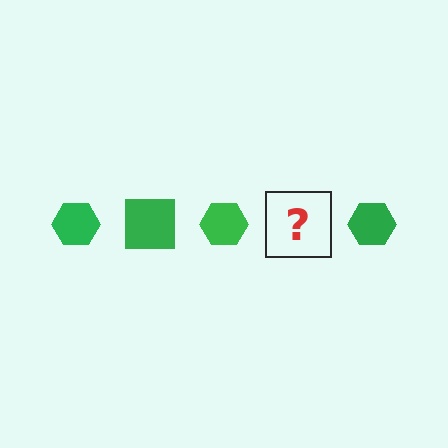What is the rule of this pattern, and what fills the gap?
The rule is that the pattern cycles through hexagon, square shapes in green. The gap should be filled with a green square.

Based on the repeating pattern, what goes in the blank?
The blank should be a green square.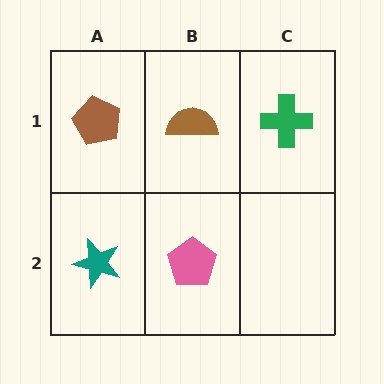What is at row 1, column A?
A brown pentagon.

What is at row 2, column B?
A pink pentagon.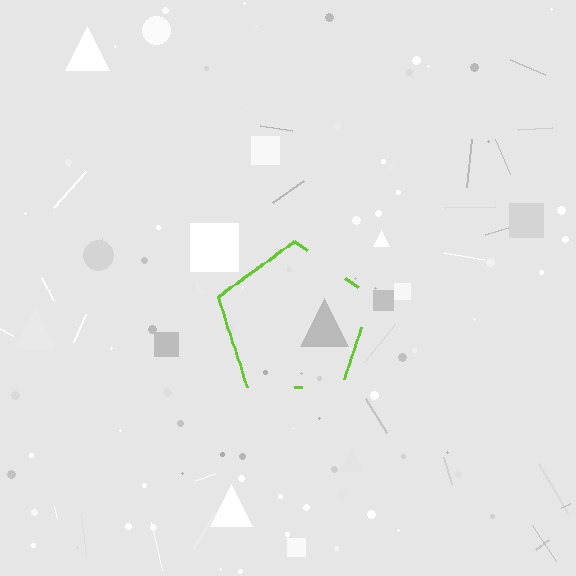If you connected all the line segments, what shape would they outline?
They would outline a pentagon.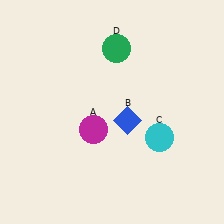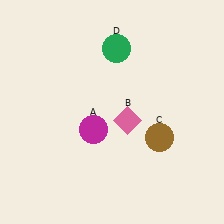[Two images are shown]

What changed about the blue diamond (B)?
In Image 1, B is blue. In Image 2, it changed to pink.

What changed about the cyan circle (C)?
In Image 1, C is cyan. In Image 2, it changed to brown.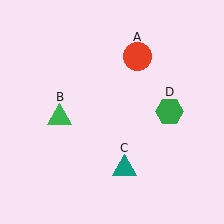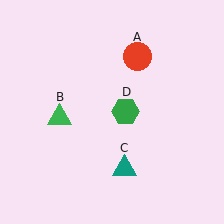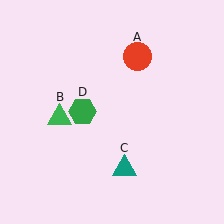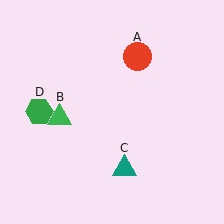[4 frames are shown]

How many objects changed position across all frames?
1 object changed position: green hexagon (object D).